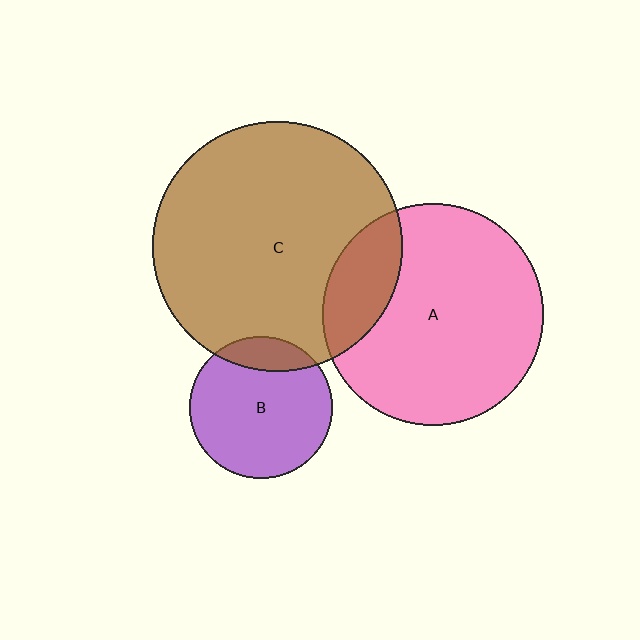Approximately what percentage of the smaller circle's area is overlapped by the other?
Approximately 20%.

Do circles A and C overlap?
Yes.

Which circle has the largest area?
Circle C (brown).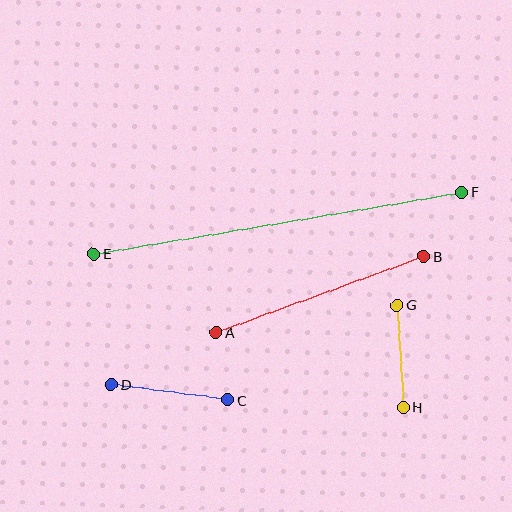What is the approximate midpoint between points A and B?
The midpoint is at approximately (320, 295) pixels.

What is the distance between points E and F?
The distance is approximately 373 pixels.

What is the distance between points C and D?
The distance is approximately 118 pixels.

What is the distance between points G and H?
The distance is approximately 102 pixels.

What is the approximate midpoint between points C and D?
The midpoint is at approximately (169, 392) pixels.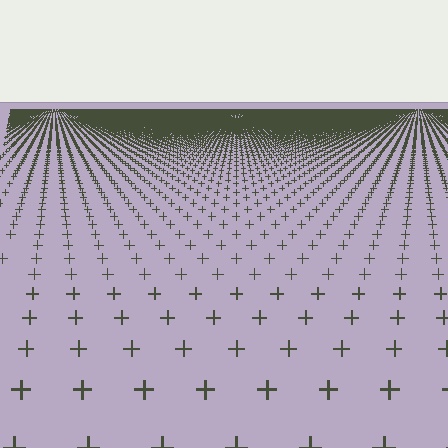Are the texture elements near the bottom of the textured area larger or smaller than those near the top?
Larger. Near the bottom, elements are closer to the viewer and appear at a bigger on-screen size.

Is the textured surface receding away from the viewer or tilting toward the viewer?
The surface is receding away from the viewer. Texture elements get smaller and denser toward the top.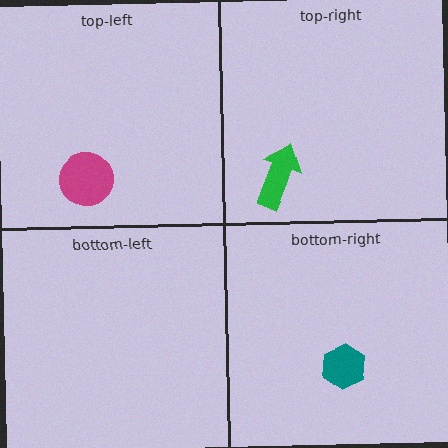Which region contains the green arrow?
The top-right region.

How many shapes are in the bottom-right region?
1.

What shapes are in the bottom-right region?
The teal hexagon.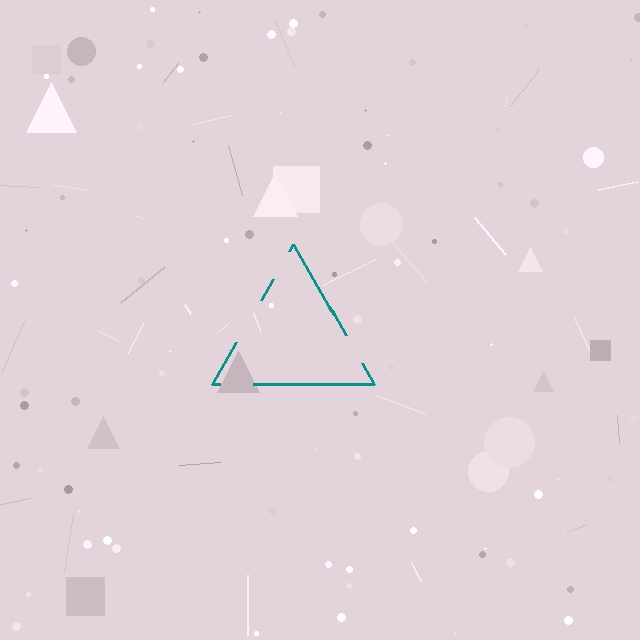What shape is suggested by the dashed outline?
The dashed outline suggests a triangle.